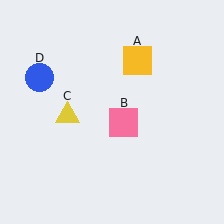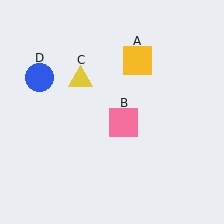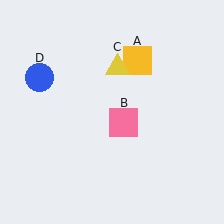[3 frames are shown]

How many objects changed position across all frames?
1 object changed position: yellow triangle (object C).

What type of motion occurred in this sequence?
The yellow triangle (object C) rotated clockwise around the center of the scene.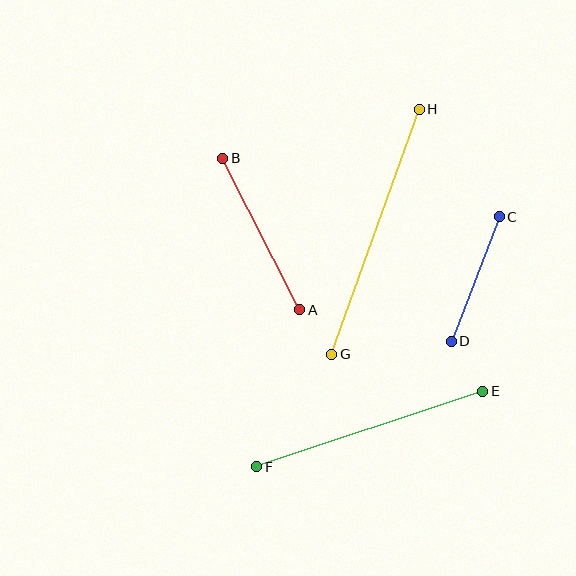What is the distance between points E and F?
The distance is approximately 238 pixels.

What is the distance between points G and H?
The distance is approximately 260 pixels.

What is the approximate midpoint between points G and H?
The midpoint is at approximately (376, 232) pixels.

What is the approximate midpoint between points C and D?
The midpoint is at approximately (475, 279) pixels.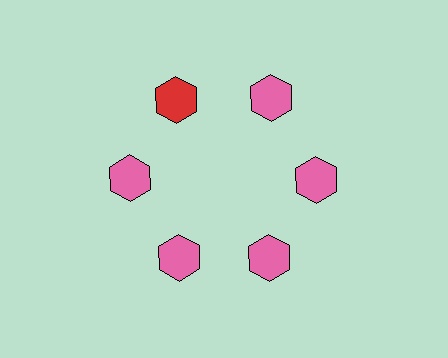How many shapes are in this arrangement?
There are 6 shapes arranged in a ring pattern.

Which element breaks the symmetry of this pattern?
The red hexagon at roughly the 11 o'clock position breaks the symmetry. All other shapes are pink hexagons.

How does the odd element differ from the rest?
It has a different color: red instead of pink.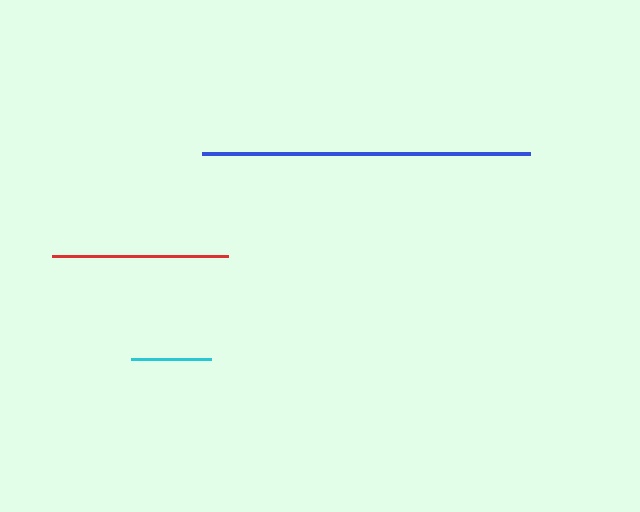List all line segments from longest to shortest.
From longest to shortest: blue, red, cyan.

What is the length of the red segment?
The red segment is approximately 177 pixels long.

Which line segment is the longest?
The blue line is the longest at approximately 328 pixels.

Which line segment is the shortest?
The cyan line is the shortest at approximately 80 pixels.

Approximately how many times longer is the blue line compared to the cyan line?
The blue line is approximately 4.1 times the length of the cyan line.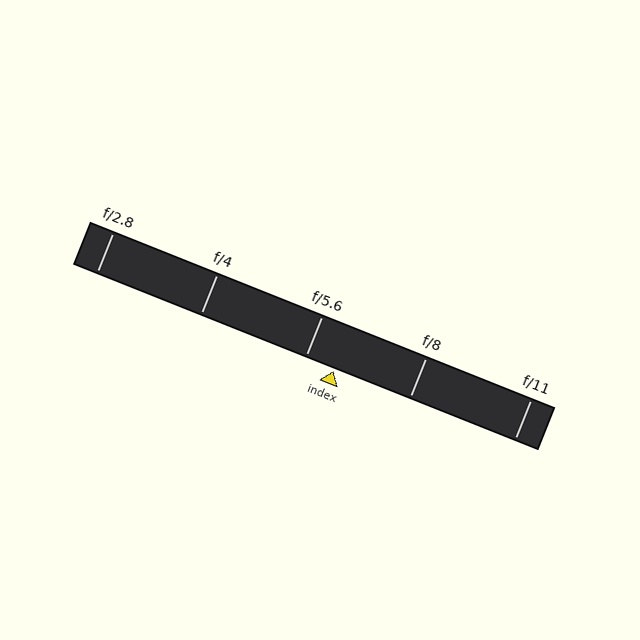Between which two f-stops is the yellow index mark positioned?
The index mark is between f/5.6 and f/8.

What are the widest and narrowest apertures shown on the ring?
The widest aperture shown is f/2.8 and the narrowest is f/11.